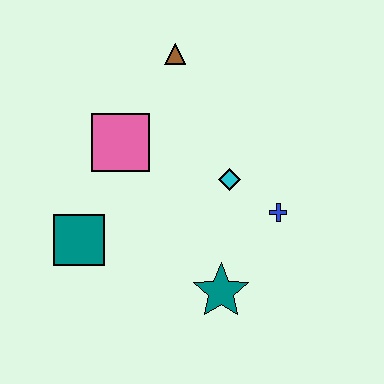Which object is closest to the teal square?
The pink square is closest to the teal square.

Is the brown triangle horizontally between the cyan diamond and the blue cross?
No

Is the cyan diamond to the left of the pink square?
No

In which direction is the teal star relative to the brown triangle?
The teal star is below the brown triangle.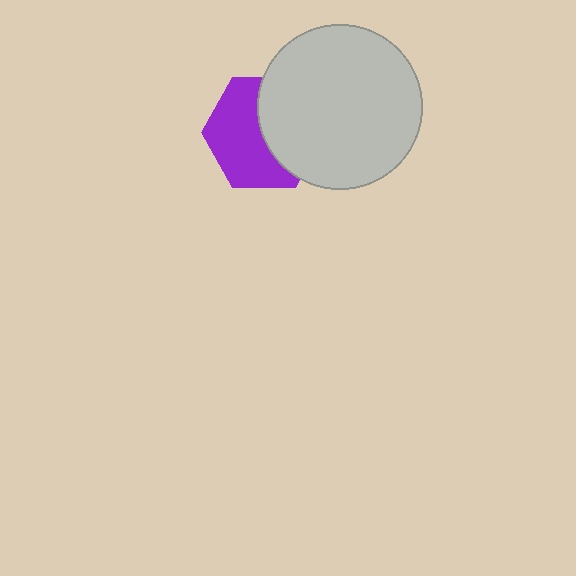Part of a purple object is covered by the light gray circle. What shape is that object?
It is a hexagon.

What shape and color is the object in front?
The object in front is a light gray circle.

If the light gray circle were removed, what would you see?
You would see the complete purple hexagon.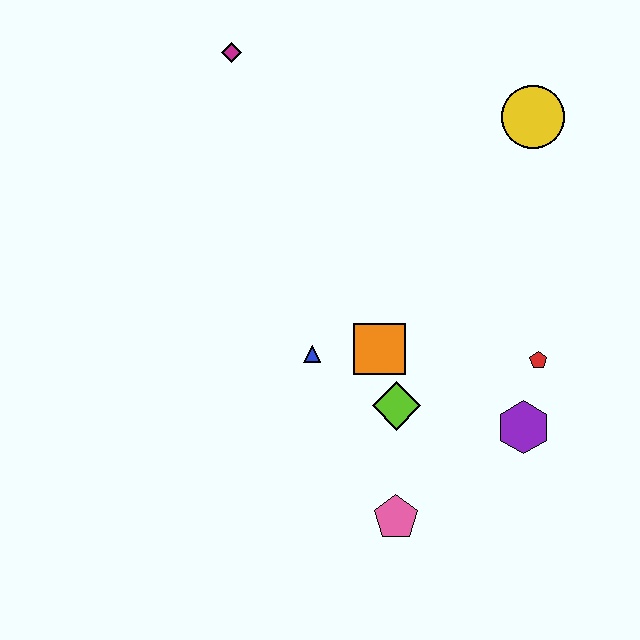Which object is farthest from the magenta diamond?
The pink pentagon is farthest from the magenta diamond.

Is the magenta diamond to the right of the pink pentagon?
No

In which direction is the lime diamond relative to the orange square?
The lime diamond is below the orange square.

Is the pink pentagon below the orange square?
Yes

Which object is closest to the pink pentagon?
The lime diamond is closest to the pink pentagon.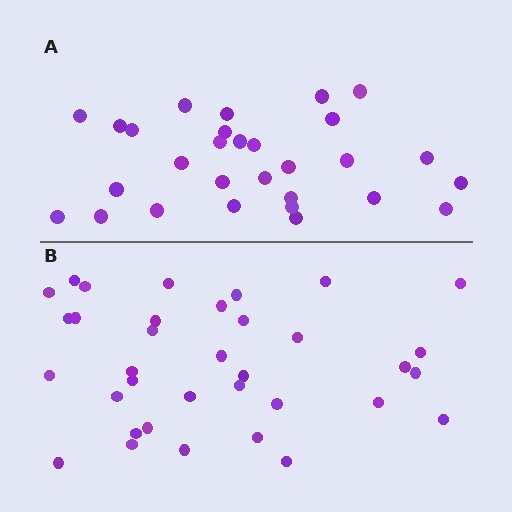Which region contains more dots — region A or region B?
Region B (the bottom region) has more dots.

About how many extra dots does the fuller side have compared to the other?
Region B has about 6 more dots than region A.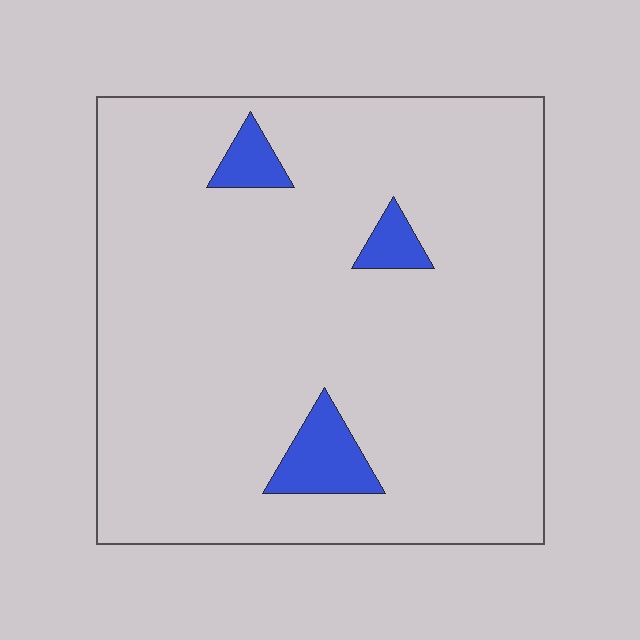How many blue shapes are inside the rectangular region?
3.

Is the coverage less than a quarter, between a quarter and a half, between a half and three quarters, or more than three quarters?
Less than a quarter.